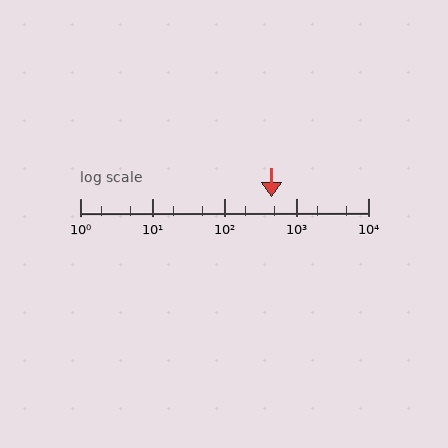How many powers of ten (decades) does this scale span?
The scale spans 4 decades, from 1 to 10000.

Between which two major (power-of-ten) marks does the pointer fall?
The pointer is between 100 and 1000.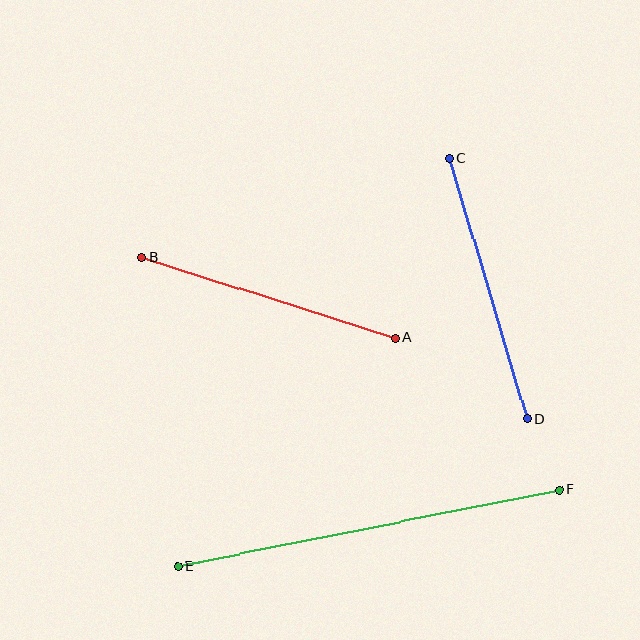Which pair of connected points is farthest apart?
Points E and F are farthest apart.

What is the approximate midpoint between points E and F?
The midpoint is at approximately (369, 528) pixels.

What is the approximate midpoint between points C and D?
The midpoint is at approximately (488, 289) pixels.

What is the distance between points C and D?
The distance is approximately 271 pixels.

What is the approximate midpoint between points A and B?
The midpoint is at approximately (268, 298) pixels.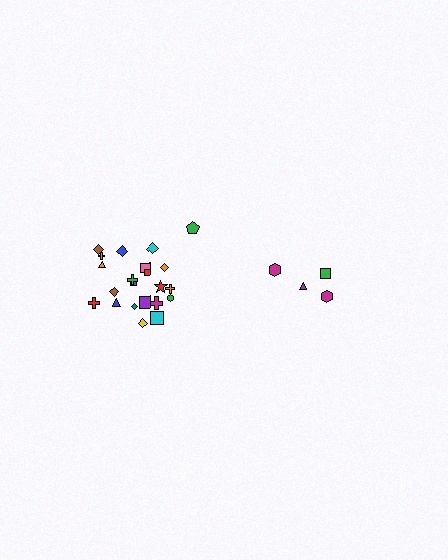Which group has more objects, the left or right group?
The left group.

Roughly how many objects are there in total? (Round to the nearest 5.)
Roughly 25 objects in total.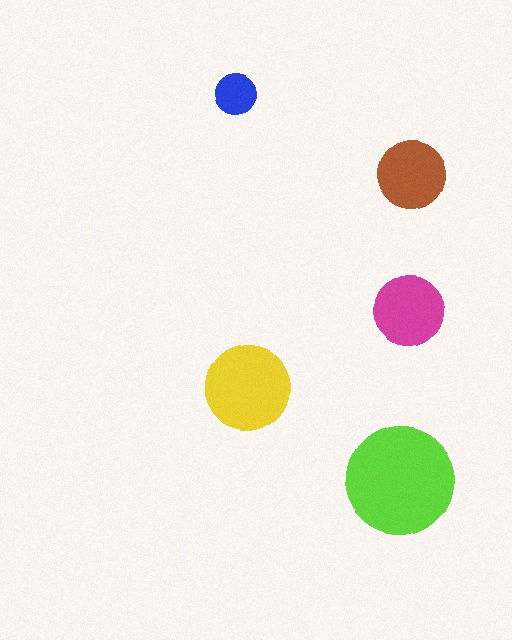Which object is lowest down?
The lime circle is bottommost.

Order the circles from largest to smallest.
the lime one, the yellow one, the magenta one, the brown one, the blue one.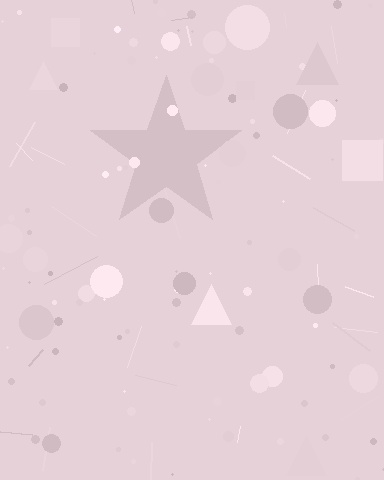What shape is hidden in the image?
A star is hidden in the image.